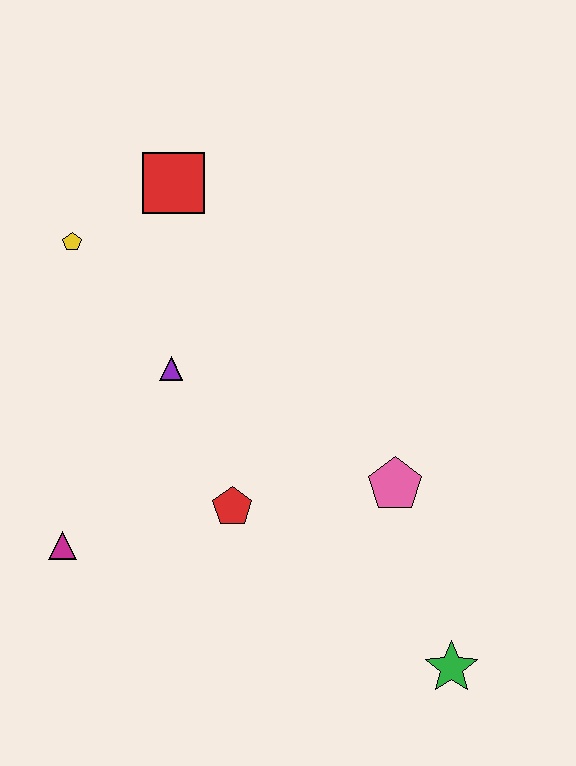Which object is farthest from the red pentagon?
The red square is farthest from the red pentagon.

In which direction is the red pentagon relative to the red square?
The red pentagon is below the red square.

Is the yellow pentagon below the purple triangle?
No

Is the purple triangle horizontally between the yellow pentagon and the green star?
Yes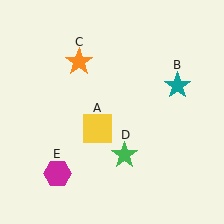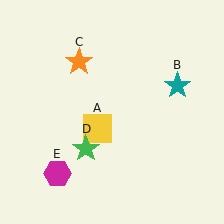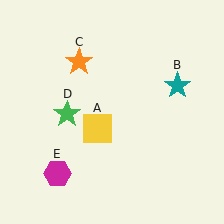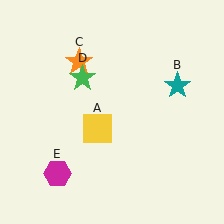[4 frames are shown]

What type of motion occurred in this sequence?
The green star (object D) rotated clockwise around the center of the scene.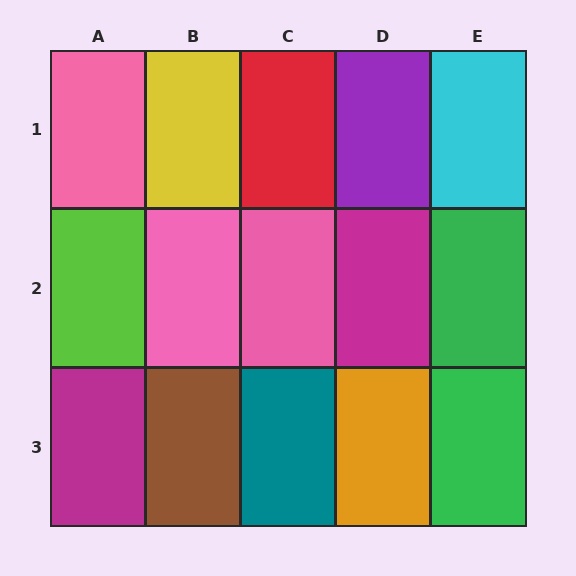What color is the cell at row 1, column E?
Cyan.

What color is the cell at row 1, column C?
Red.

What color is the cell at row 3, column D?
Orange.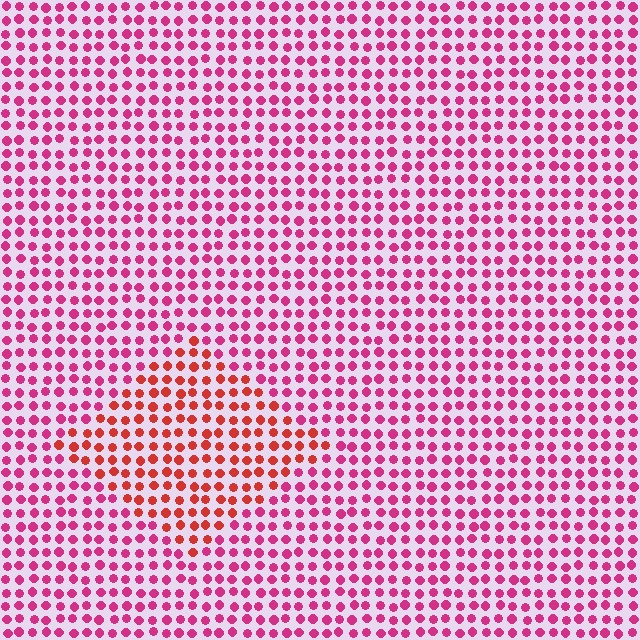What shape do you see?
I see a diamond.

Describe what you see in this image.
The image is filled with small magenta elements in a uniform arrangement. A diamond-shaped region is visible where the elements are tinted to a slightly different hue, forming a subtle color boundary.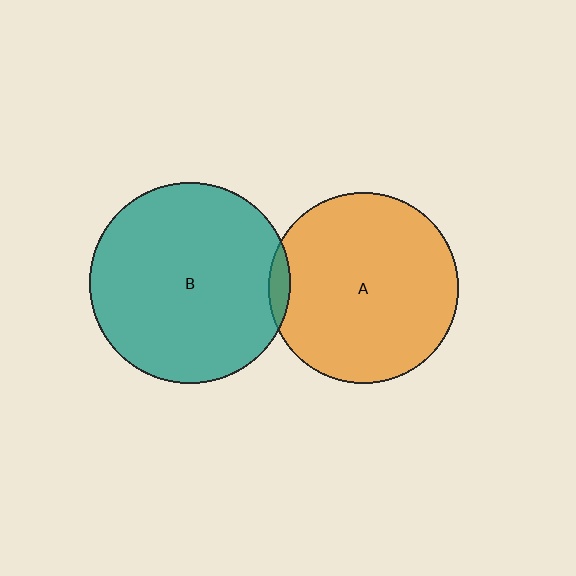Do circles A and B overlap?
Yes.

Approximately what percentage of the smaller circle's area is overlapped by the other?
Approximately 5%.